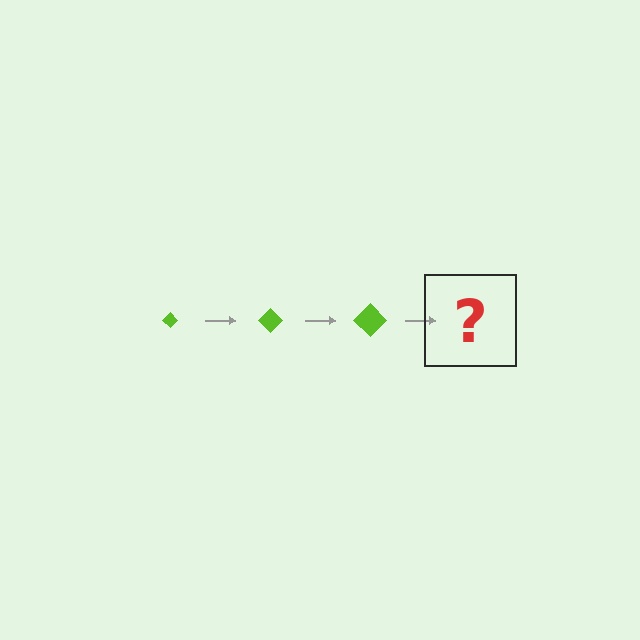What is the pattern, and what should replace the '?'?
The pattern is that the diamond gets progressively larger each step. The '?' should be a lime diamond, larger than the previous one.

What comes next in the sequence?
The next element should be a lime diamond, larger than the previous one.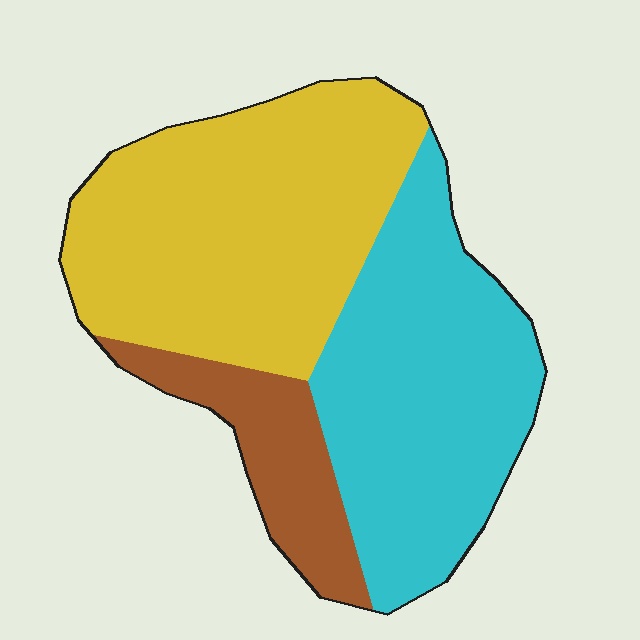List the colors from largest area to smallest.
From largest to smallest: yellow, cyan, brown.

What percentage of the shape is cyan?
Cyan covers 40% of the shape.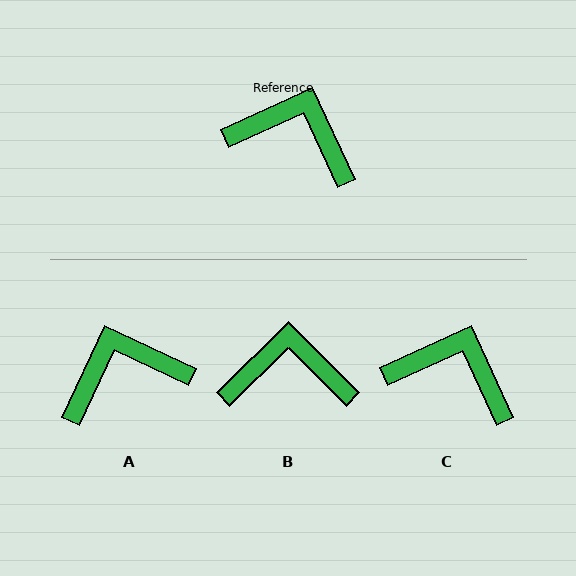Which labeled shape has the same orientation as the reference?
C.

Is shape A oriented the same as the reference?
No, it is off by about 40 degrees.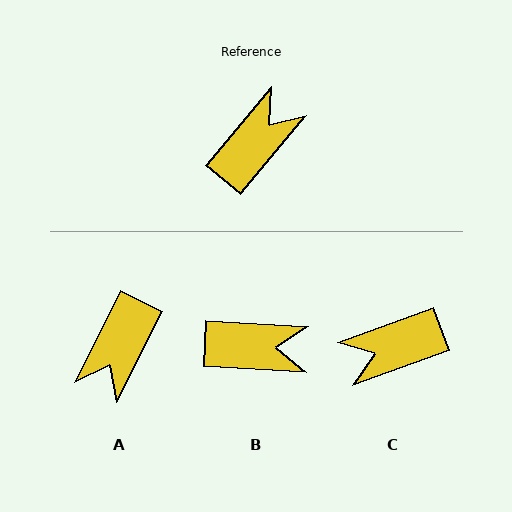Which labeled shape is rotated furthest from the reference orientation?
A, about 167 degrees away.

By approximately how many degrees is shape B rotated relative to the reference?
Approximately 53 degrees clockwise.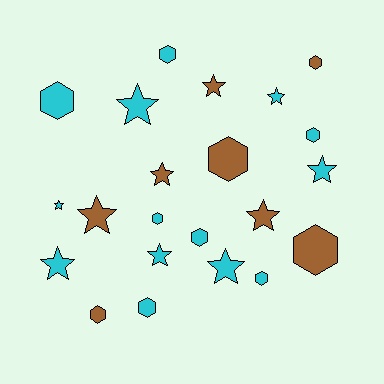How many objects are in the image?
There are 22 objects.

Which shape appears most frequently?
Star, with 11 objects.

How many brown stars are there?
There are 4 brown stars.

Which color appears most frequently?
Cyan, with 14 objects.